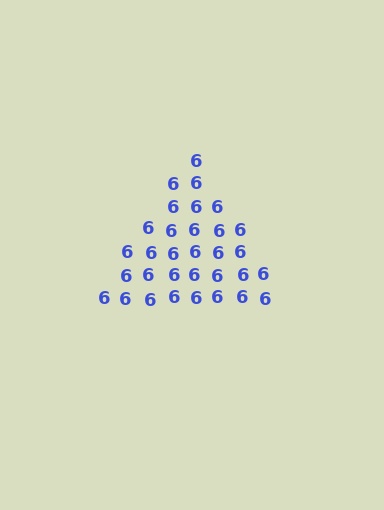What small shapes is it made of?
It is made of small digit 6's.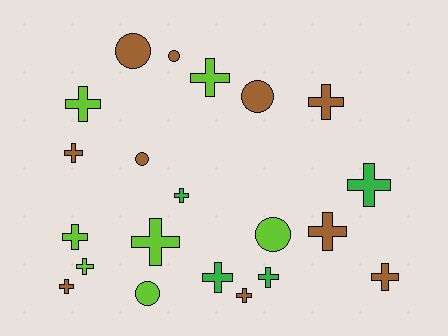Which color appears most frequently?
Brown, with 10 objects.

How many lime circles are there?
There are 2 lime circles.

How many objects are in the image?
There are 21 objects.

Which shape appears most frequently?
Cross, with 15 objects.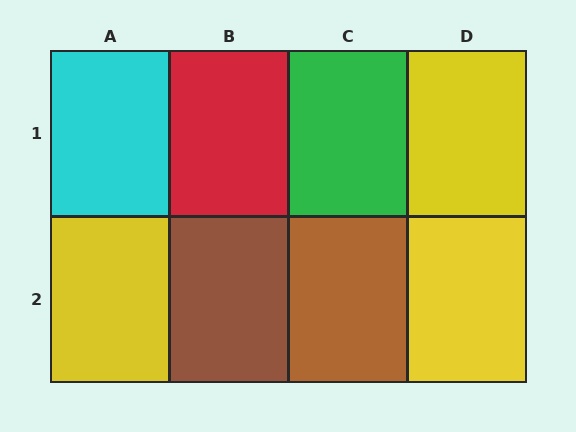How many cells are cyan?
1 cell is cyan.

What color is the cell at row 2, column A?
Yellow.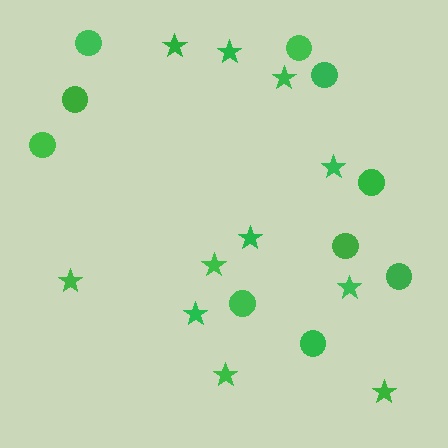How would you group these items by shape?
There are 2 groups: one group of stars (11) and one group of circles (10).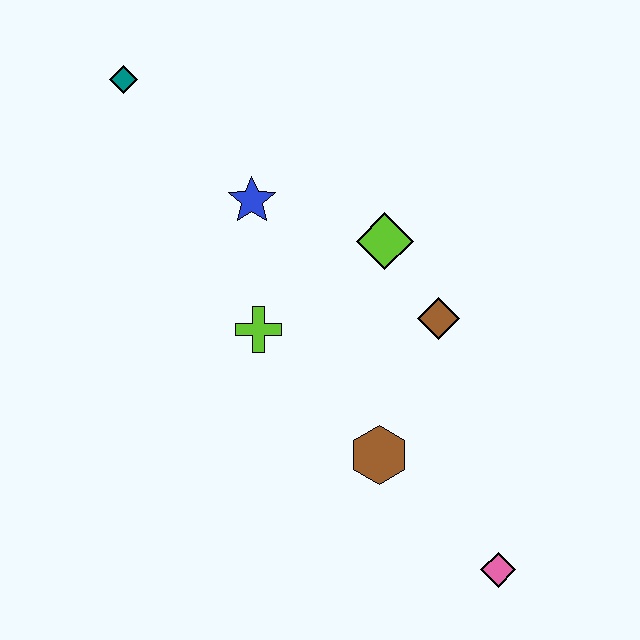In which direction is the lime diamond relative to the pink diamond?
The lime diamond is above the pink diamond.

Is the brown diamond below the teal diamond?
Yes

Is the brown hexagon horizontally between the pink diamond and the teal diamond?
Yes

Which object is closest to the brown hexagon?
The brown diamond is closest to the brown hexagon.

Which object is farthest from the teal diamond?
The pink diamond is farthest from the teal diamond.